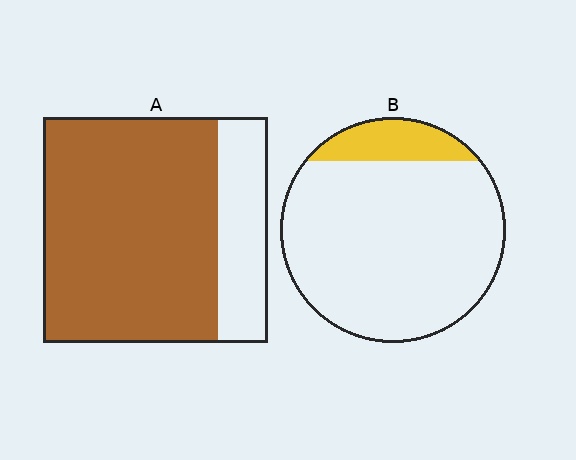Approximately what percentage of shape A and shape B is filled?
A is approximately 80% and B is approximately 15%.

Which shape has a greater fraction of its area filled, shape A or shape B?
Shape A.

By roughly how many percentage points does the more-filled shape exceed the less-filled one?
By roughly 65 percentage points (A over B).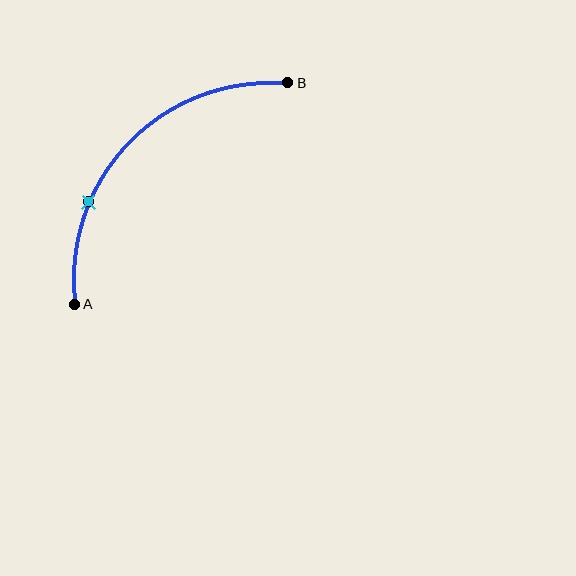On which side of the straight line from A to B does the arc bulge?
The arc bulges above and to the left of the straight line connecting A and B.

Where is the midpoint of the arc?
The arc midpoint is the point on the curve farthest from the straight line joining A and B. It sits above and to the left of that line.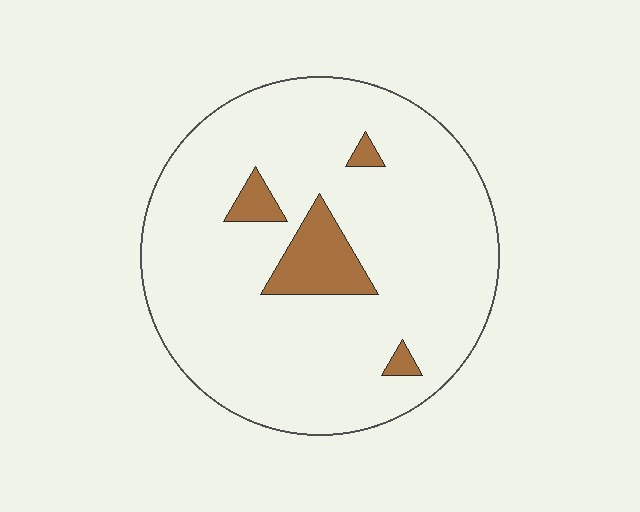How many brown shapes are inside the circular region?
4.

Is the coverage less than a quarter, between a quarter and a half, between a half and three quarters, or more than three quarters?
Less than a quarter.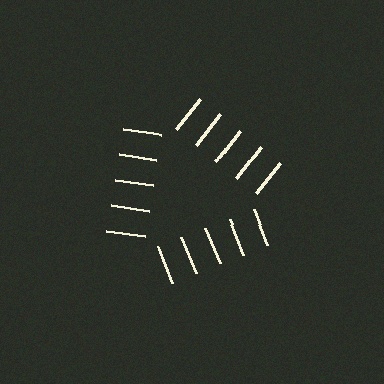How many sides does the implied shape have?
3 sides — the line-ends trace a triangle.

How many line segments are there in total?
15 — 5 along each of the 3 edges.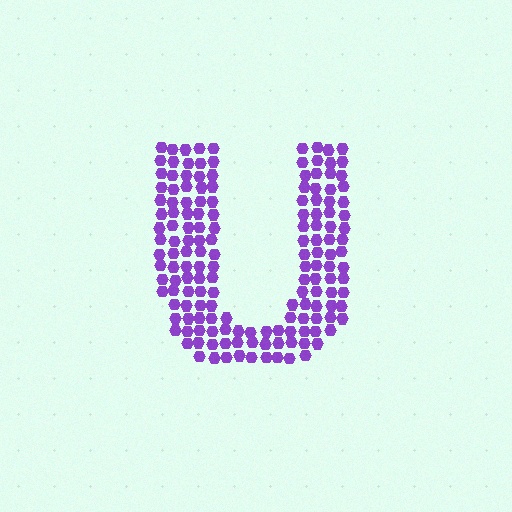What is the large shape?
The large shape is the letter U.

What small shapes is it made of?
It is made of small hexagons.